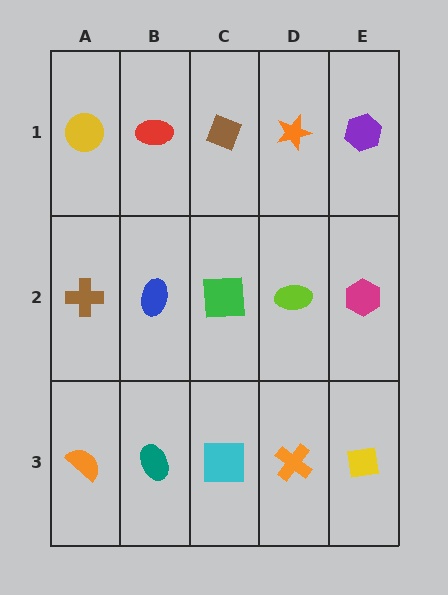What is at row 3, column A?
An orange semicircle.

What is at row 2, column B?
A blue ellipse.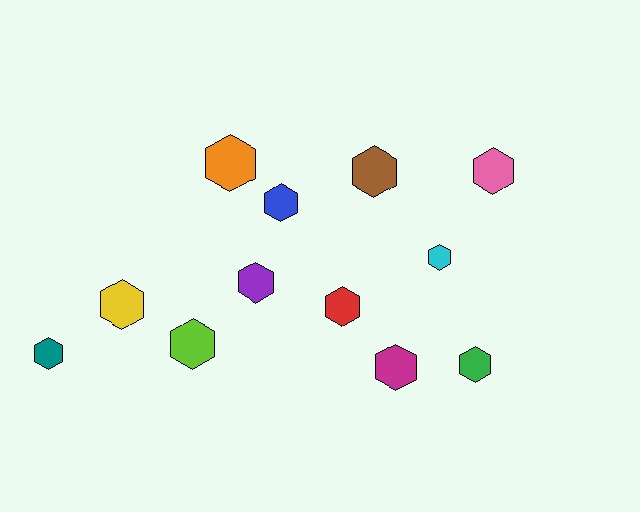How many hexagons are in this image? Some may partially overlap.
There are 12 hexagons.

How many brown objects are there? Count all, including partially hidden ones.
There is 1 brown object.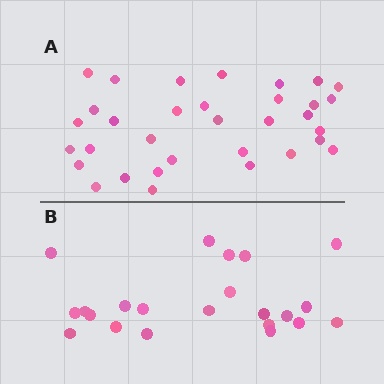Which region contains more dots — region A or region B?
Region A (the top region) has more dots.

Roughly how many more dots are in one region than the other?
Region A has roughly 12 or so more dots than region B.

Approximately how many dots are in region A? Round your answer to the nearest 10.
About 30 dots. (The exact count is 33, which rounds to 30.)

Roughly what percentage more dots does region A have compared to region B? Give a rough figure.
About 50% more.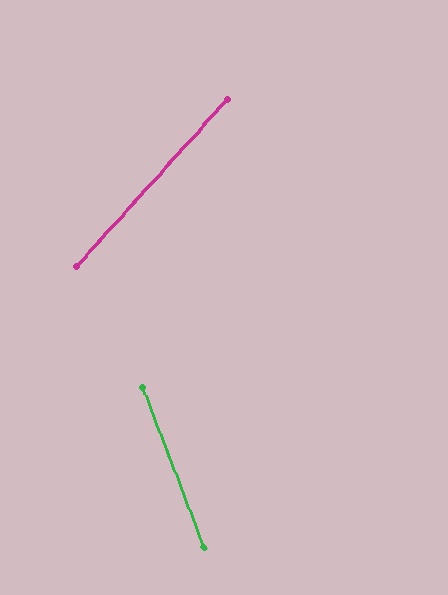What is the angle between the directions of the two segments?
Approximately 63 degrees.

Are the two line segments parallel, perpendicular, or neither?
Neither parallel nor perpendicular — they differ by about 63°.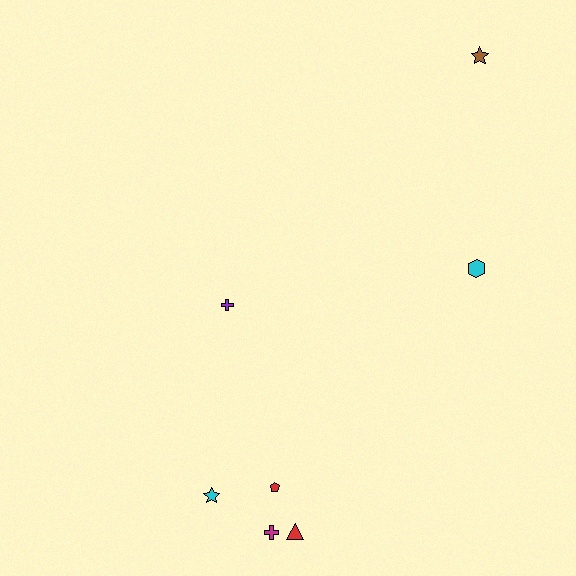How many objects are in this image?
There are 7 objects.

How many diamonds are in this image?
There are no diamonds.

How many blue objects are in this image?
There are no blue objects.